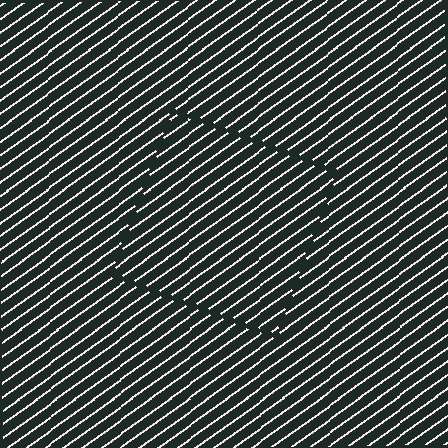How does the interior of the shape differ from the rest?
The interior of the shape contains the same grating, shifted by half a period — the contour is defined by the phase discontinuity where line-ends from the inner and outer gratings abut.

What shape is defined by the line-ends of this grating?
An illusory square. The interior of the shape contains the same grating, shifted by half a period — the contour is defined by the phase discontinuity where line-ends from the inner and outer gratings abut.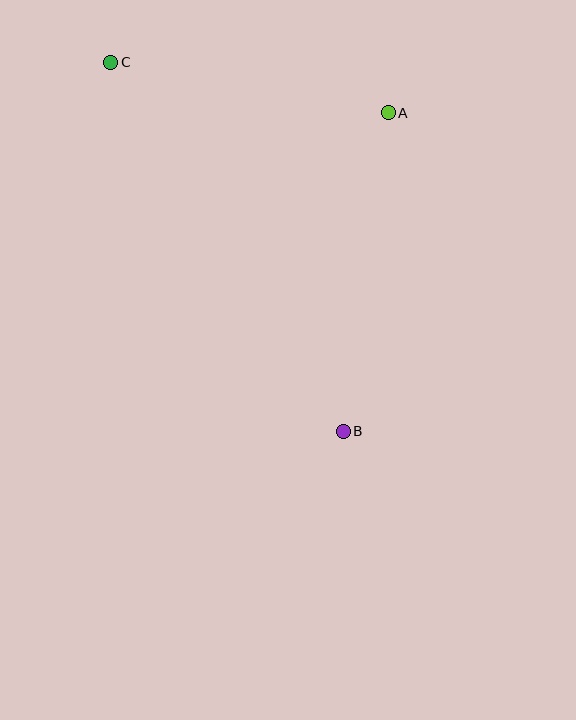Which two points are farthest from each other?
Points B and C are farthest from each other.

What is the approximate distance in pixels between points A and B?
The distance between A and B is approximately 322 pixels.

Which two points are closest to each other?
Points A and C are closest to each other.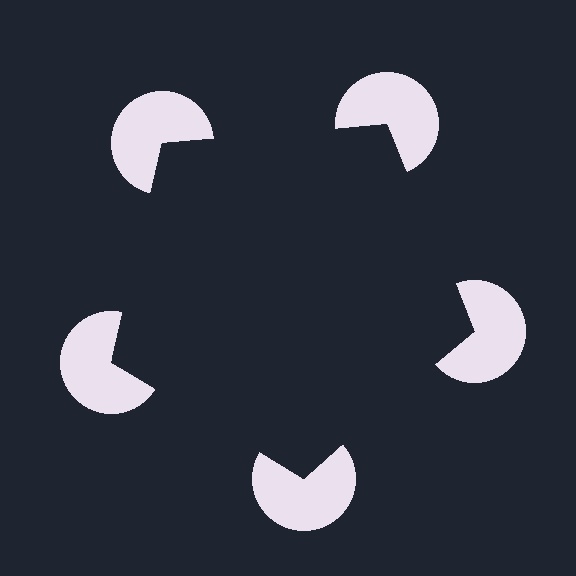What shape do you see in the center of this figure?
An illusory pentagon — its edges are inferred from the aligned wedge cuts in the pac-man discs, not physically drawn.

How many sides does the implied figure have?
5 sides.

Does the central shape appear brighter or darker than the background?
It typically appears slightly darker than the background, even though no actual brightness change is drawn.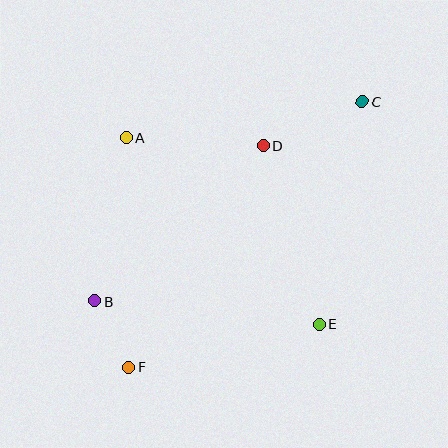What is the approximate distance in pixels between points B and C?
The distance between B and C is approximately 334 pixels.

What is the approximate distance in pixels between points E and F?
The distance between E and F is approximately 194 pixels.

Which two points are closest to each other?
Points B and F are closest to each other.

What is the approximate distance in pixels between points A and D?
The distance between A and D is approximately 137 pixels.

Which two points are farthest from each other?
Points C and F are farthest from each other.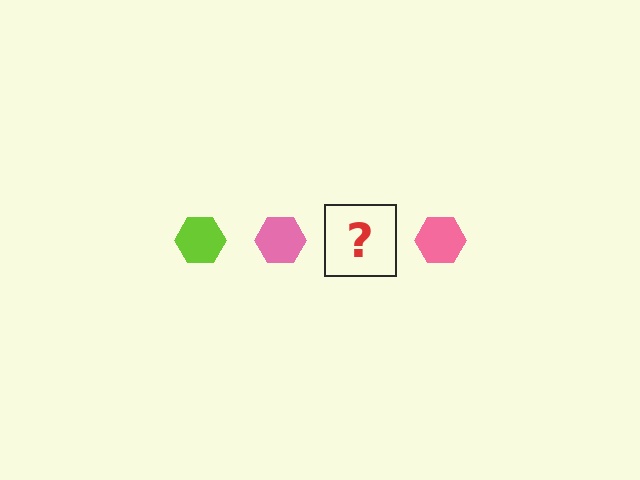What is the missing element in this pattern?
The missing element is a lime hexagon.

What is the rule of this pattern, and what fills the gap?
The rule is that the pattern cycles through lime, pink hexagons. The gap should be filled with a lime hexagon.